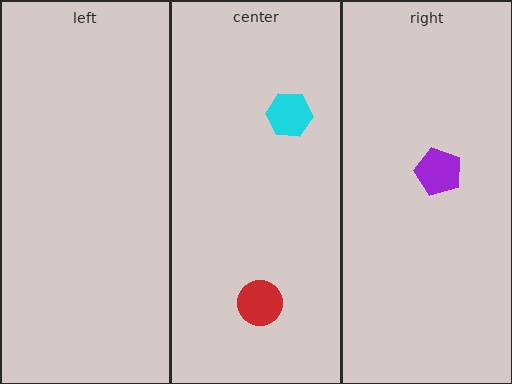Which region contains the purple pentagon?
The right region.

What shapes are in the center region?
The cyan hexagon, the red circle.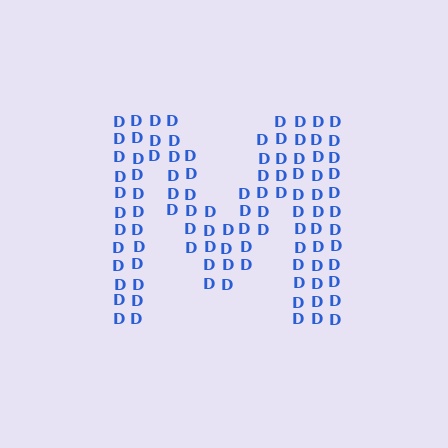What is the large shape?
The large shape is the letter M.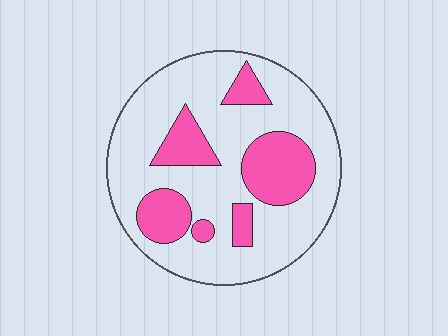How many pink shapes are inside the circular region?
6.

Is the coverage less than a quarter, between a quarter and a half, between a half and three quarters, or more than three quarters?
Between a quarter and a half.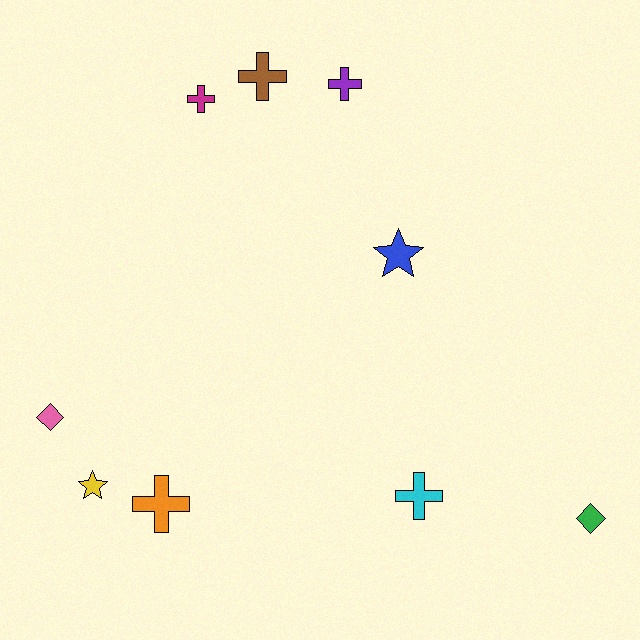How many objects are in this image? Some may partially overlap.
There are 9 objects.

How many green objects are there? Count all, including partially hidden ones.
There is 1 green object.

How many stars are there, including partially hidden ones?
There are 2 stars.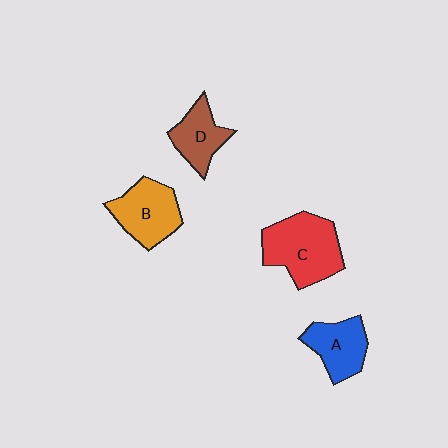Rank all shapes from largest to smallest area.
From largest to smallest: C (red), B (orange), A (blue), D (brown).